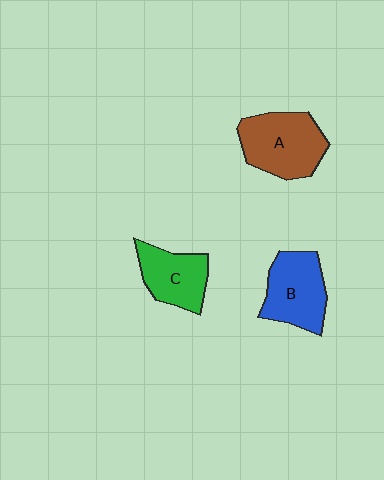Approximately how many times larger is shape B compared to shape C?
Approximately 1.2 times.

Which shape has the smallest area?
Shape C (green).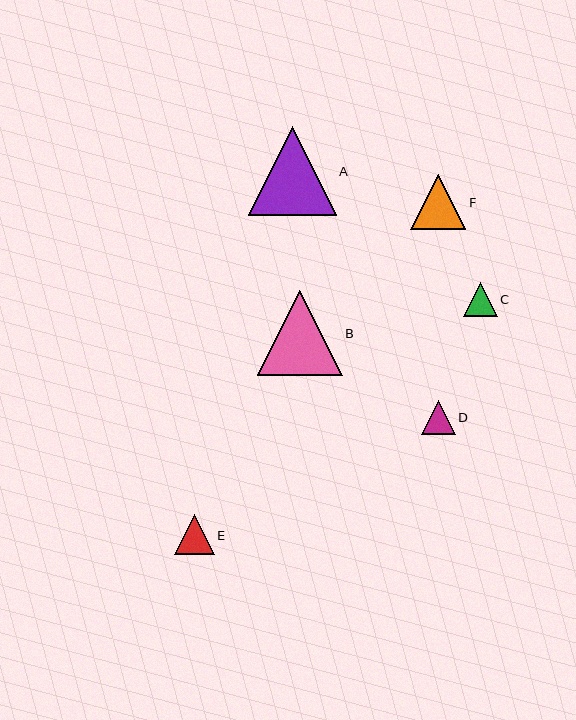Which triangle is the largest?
Triangle A is the largest with a size of approximately 88 pixels.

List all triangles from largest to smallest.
From largest to smallest: A, B, F, E, D, C.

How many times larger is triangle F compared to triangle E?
Triangle F is approximately 1.4 times the size of triangle E.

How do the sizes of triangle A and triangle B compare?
Triangle A and triangle B are approximately the same size.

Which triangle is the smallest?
Triangle C is the smallest with a size of approximately 34 pixels.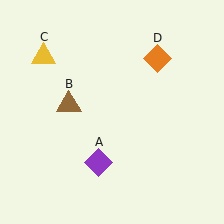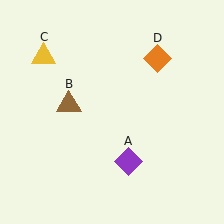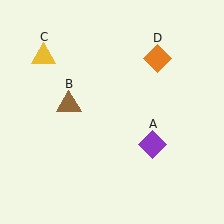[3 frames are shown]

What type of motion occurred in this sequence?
The purple diamond (object A) rotated counterclockwise around the center of the scene.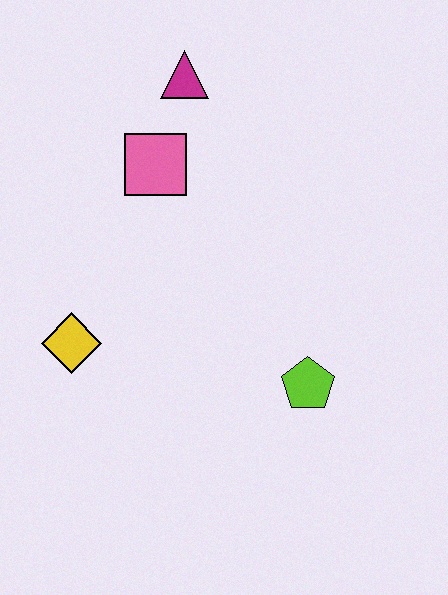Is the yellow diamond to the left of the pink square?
Yes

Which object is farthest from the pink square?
The lime pentagon is farthest from the pink square.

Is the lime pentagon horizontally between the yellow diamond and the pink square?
No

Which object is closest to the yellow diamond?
The pink square is closest to the yellow diamond.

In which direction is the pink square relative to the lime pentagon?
The pink square is above the lime pentagon.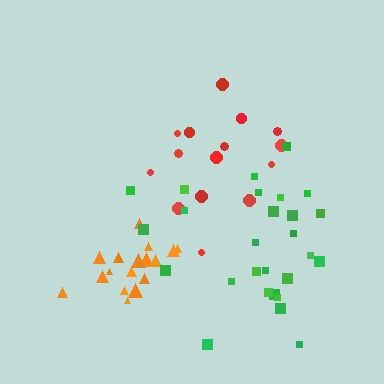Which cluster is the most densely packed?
Orange.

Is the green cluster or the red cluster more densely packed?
Green.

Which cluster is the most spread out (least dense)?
Red.